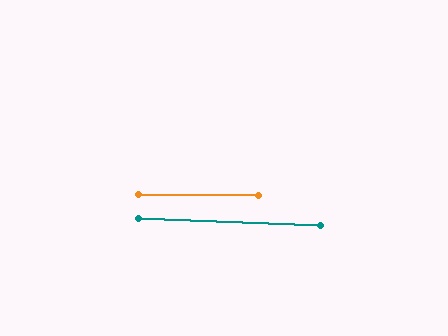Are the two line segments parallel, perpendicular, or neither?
Parallel — their directions differ by only 1.6°.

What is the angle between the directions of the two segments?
Approximately 2 degrees.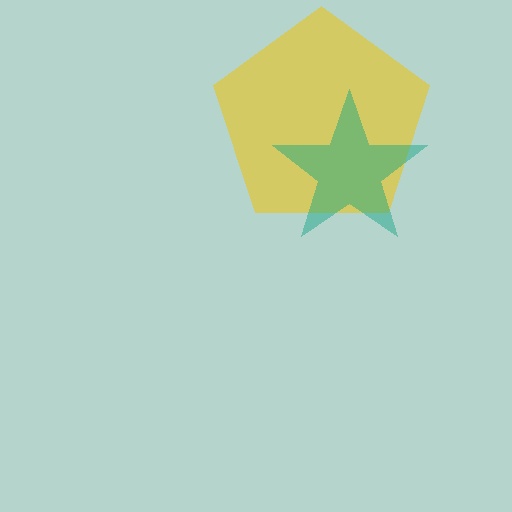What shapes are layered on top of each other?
The layered shapes are: a yellow pentagon, a teal star.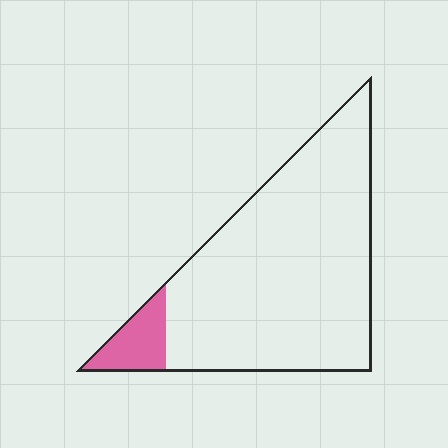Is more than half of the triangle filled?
No.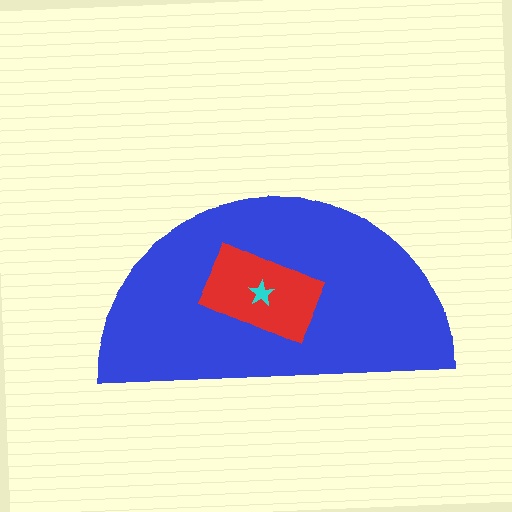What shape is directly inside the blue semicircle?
The red rectangle.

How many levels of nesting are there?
3.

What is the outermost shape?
The blue semicircle.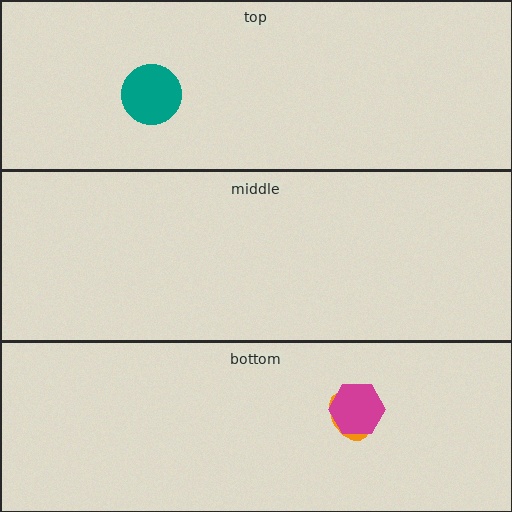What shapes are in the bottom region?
The orange ellipse, the magenta hexagon.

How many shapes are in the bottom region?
2.